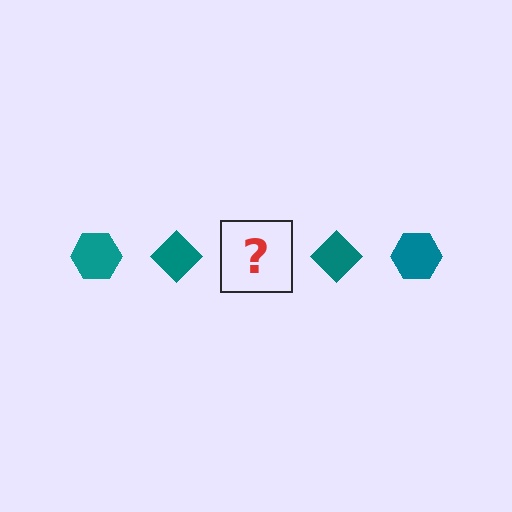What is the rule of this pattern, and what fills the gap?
The rule is that the pattern cycles through hexagon, diamond shapes in teal. The gap should be filled with a teal hexagon.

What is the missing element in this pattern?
The missing element is a teal hexagon.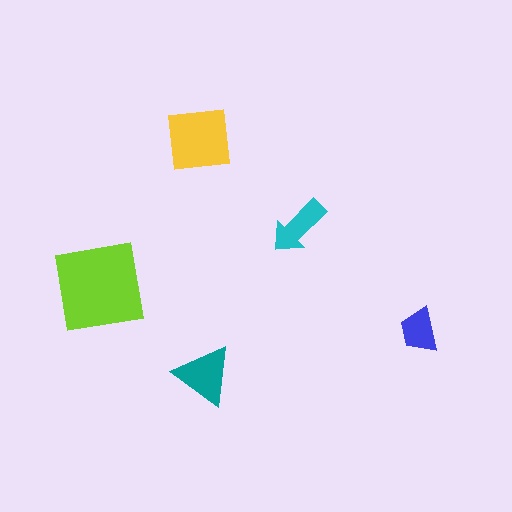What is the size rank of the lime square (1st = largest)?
1st.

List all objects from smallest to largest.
The blue trapezoid, the cyan arrow, the teal triangle, the yellow square, the lime square.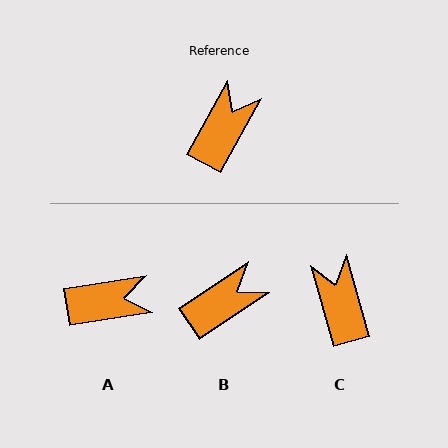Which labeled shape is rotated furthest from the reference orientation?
A, about 52 degrees away.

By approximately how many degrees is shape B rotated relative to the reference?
Approximately 27 degrees clockwise.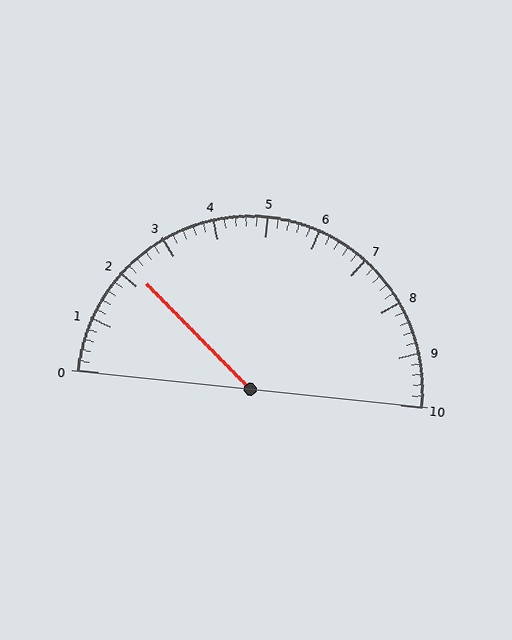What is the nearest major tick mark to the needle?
The nearest major tick mark is 2.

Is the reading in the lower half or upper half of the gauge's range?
The reading is in the lower half of the range (0 to 10).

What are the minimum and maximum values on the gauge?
The gauge ranges from 0 to 10.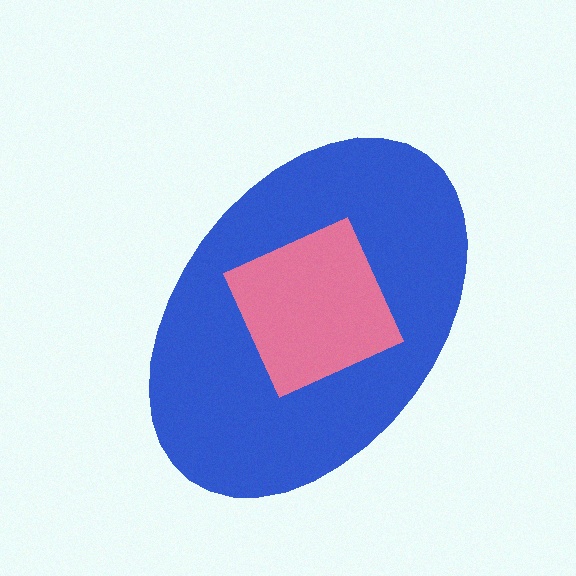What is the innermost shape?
The pink square.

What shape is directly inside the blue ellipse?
The pink square.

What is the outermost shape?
The blue ellipse.